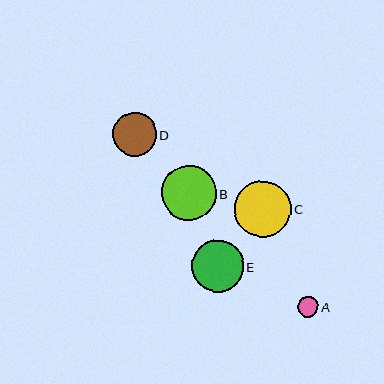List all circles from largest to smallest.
From largest to smallest: C, B, E, D, A.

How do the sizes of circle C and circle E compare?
Circle C and circle E are approximately the same size.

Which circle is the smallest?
Circle A is the smallest with a size of approximately 21 pixels.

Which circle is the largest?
Circle C is the largest with a size of approximately 57 pixels.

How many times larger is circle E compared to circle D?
Circle E is approximately 1.2 times the size of circle D.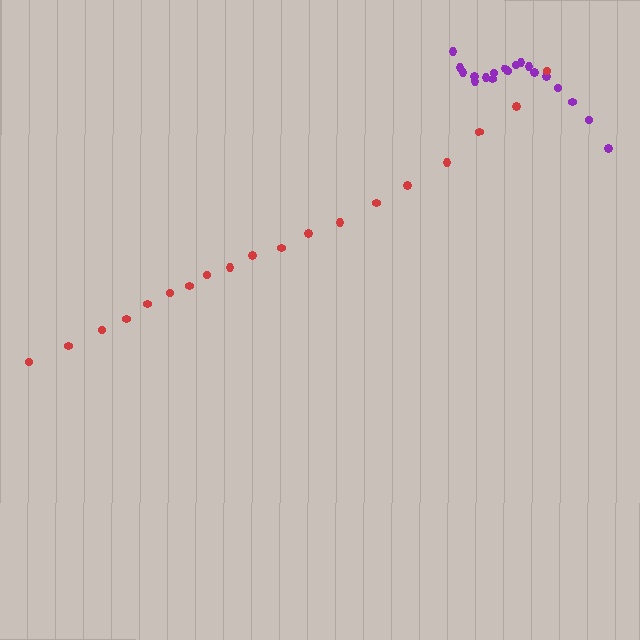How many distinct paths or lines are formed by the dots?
There are 2 distinct paths.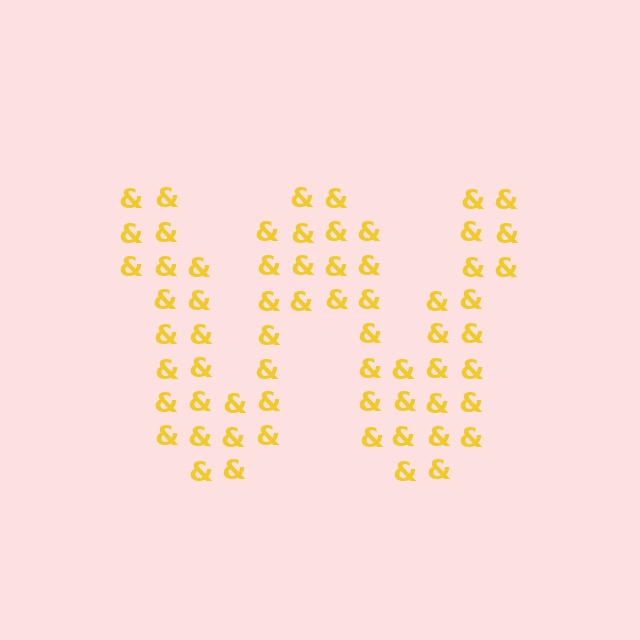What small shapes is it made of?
It is made of small ampersands.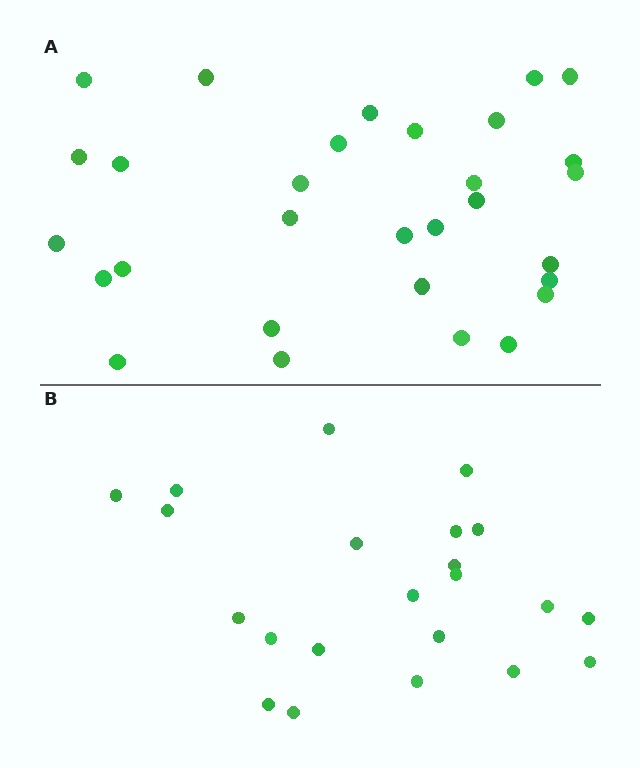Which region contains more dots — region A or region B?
Region A (the top region) has more dots.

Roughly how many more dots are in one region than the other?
Region A has roughly 8 or so more dots than region B.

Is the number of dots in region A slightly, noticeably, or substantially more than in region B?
Region A has noticeably more, but not dramatically so. The ratio is roughly 1.4 to 1.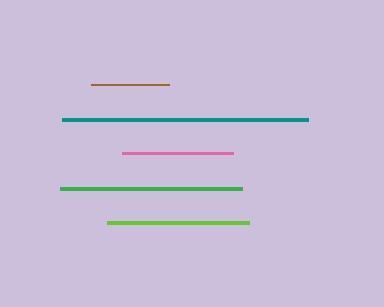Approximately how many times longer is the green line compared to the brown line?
The green line is approximately 2.3 times the length of the brown line.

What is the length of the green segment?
The green segment is approximately 181 pixels long.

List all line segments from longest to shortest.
From longest to shortest: teal, green, lime, pink, brown.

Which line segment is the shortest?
The brown line is the shortest at approximately 78 pixels.